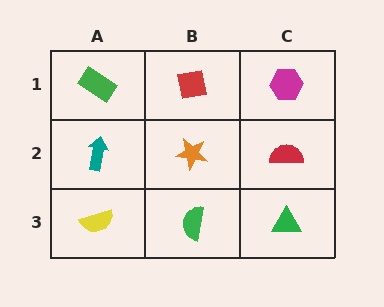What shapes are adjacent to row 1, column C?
A red semicircle (row 2, column C), a red square (row 1, column B).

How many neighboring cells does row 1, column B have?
3.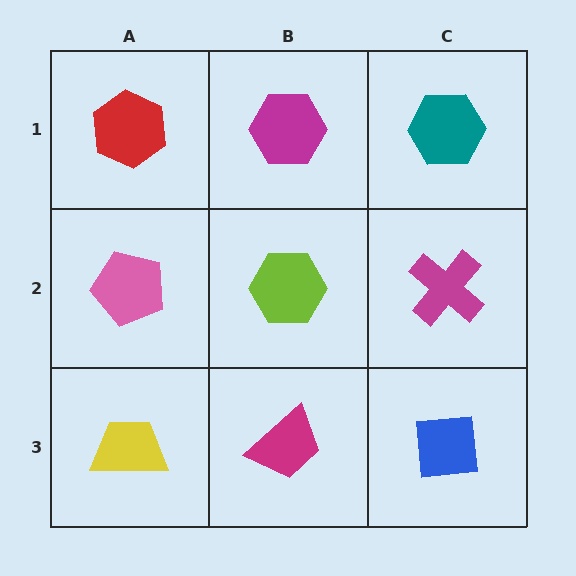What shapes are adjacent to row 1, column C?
A magenta cross (row 2, column C), a magenta hexagon (row 1, column B).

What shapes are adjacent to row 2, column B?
A magenta hexagon (row 1, column B), a magenta trapezoid (row 3, column B), a pink pentagon (row 2, column A), a magenta cross (row 2, column C).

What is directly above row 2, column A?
A red hexagon.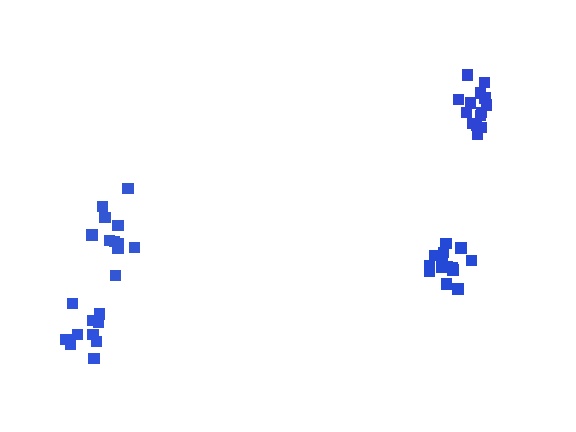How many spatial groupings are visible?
There are 4 spatial groupings.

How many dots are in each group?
Group 1: 15 dots, Group 2: 12 dots, Group 3: 14 dots, Group 4: 10 dots (51 total).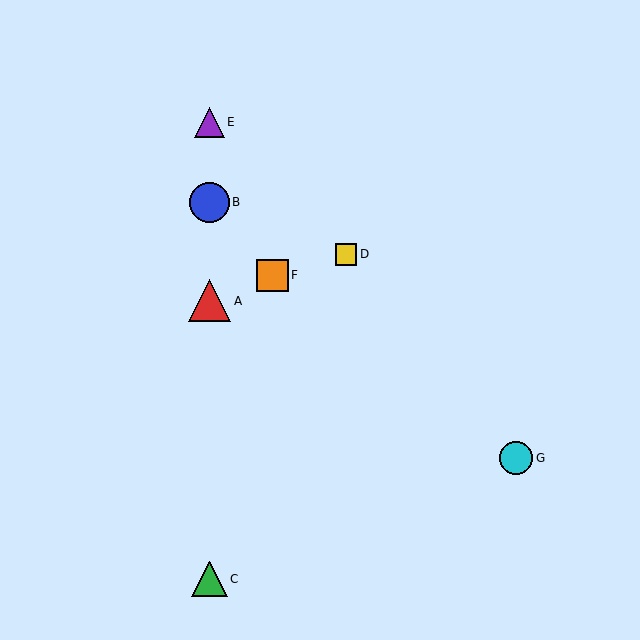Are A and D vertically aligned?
No, A is at x≈210 and D is at x≈346.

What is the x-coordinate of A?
Object A is at x≈210.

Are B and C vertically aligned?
Yes, both are at x≈210.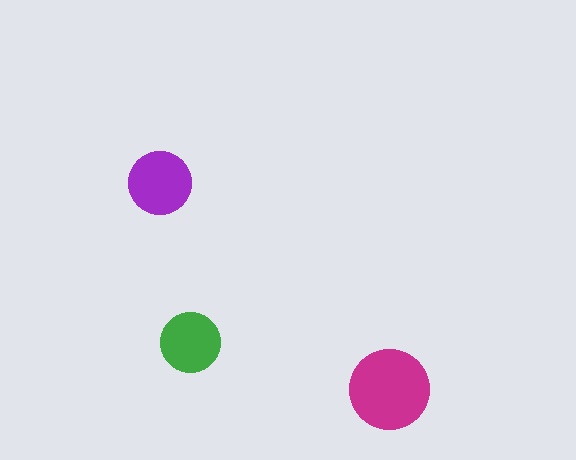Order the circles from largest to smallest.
the magenta one, the purple one, the green one.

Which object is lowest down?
The magenta circle is bottommost.